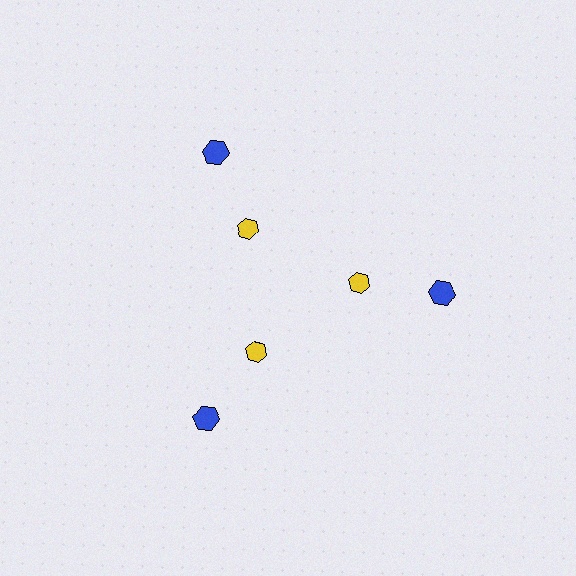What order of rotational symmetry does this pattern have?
This pattern has 3-fold rotational symmetry.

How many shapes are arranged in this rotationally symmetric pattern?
There are 6 shapes, arranged in 3 groups of 2.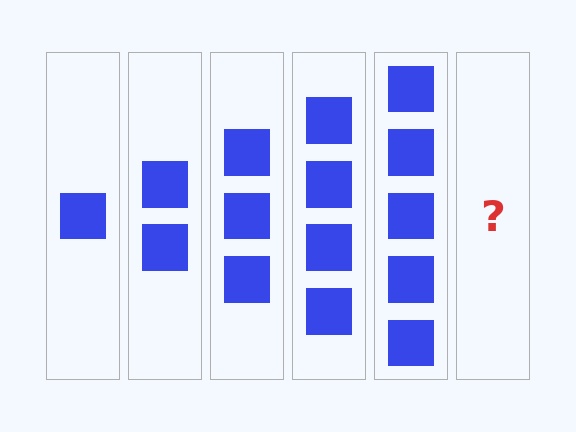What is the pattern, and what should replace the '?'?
The pattern is that each step adds one more square. The '?' should be 6 squares.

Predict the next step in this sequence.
The next step is 6 squares.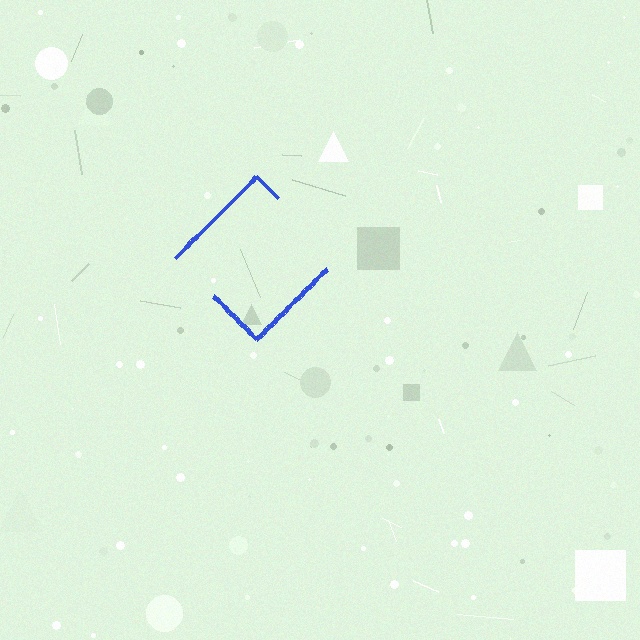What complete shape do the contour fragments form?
The contour fragments form a diamond.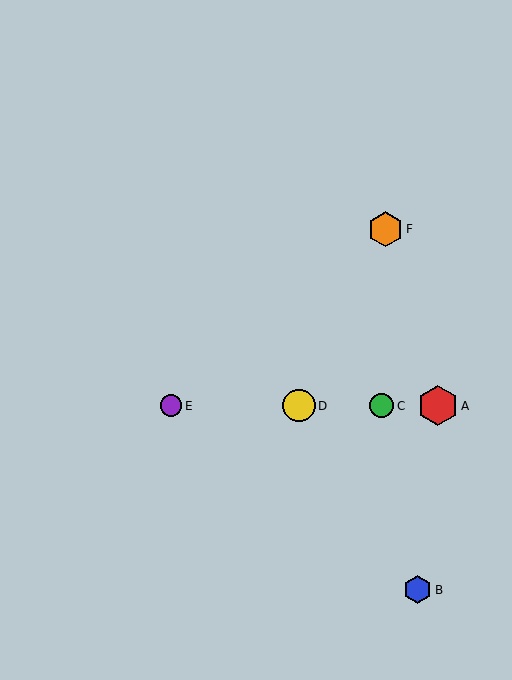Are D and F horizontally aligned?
No, D is at y≈406 and F is at y≈229.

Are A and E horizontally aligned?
Yes, both are at y≈406.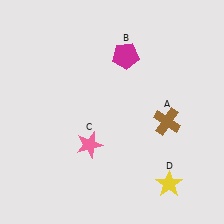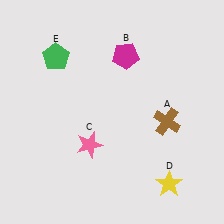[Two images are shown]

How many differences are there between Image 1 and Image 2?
There is 1 difference between the two images.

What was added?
A green pentagon (E) was added in Image 2.